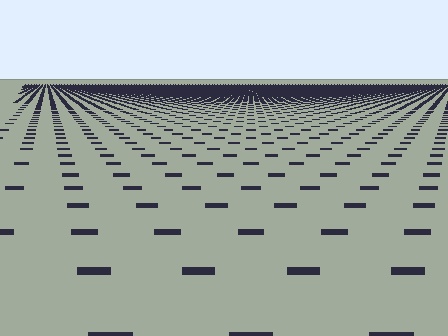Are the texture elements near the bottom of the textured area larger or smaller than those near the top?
Larger. Near the bottom, elements are closer to the viewer and appear at a bigger on-screen size.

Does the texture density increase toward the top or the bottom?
Density increases toward the top.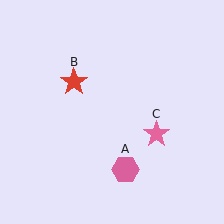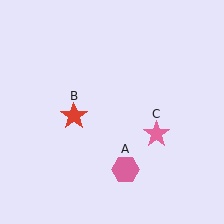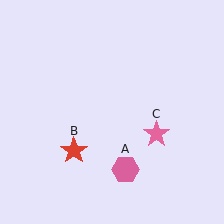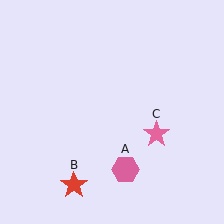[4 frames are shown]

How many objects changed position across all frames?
1 object changed position: red star (object B).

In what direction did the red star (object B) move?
The red star (object B) moved down.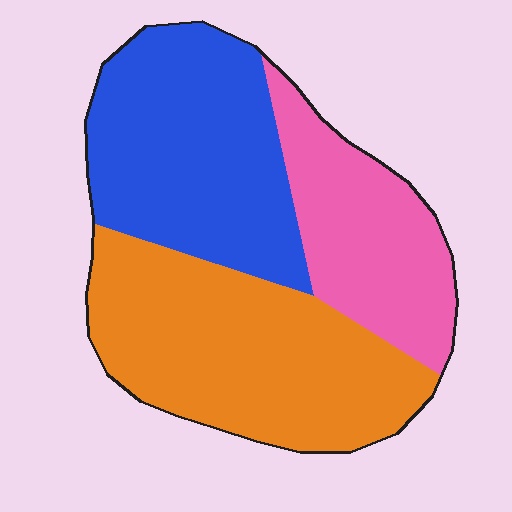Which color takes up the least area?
Pink, at roughly 25%.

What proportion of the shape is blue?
Blue covers around 35% of the shape.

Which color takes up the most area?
Orange, at roughly 40%.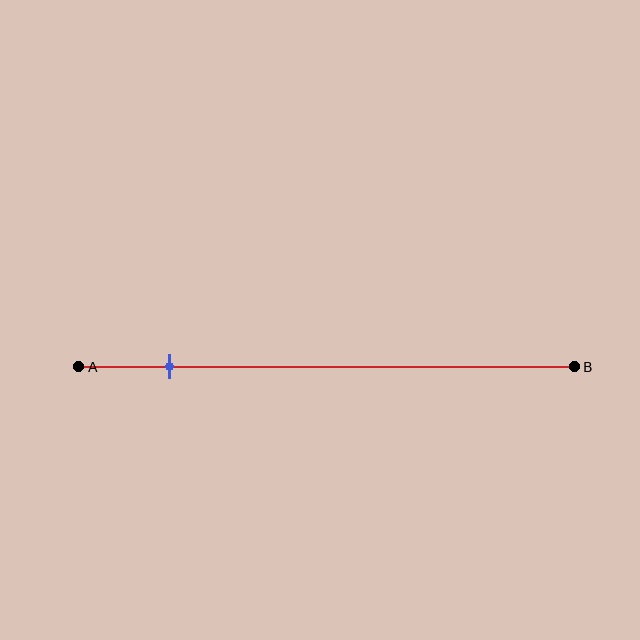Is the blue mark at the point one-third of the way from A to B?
No, the mark is at about 20% from A, not at the 33% one-third point.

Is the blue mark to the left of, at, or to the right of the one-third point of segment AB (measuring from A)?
The blue mark is to the left of the one-third point of segment AB.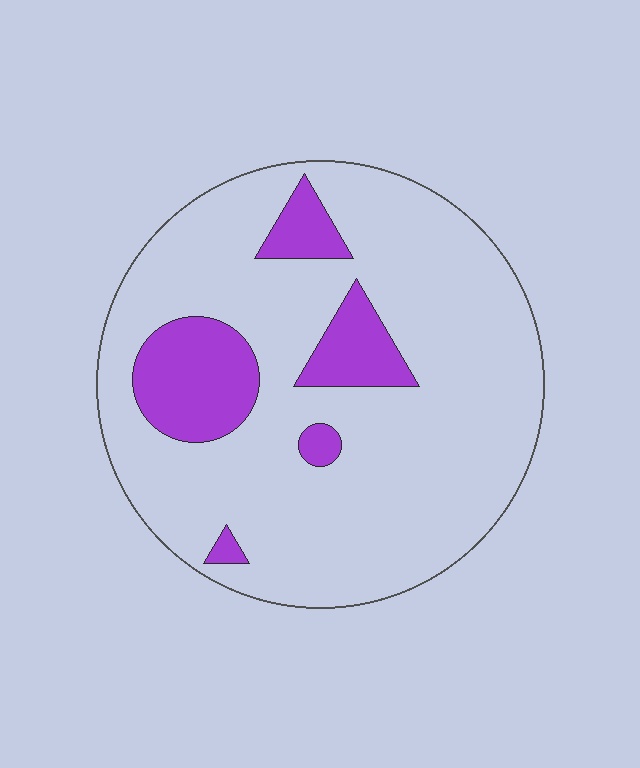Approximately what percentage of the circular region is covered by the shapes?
Approximately 15%.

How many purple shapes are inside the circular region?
5.